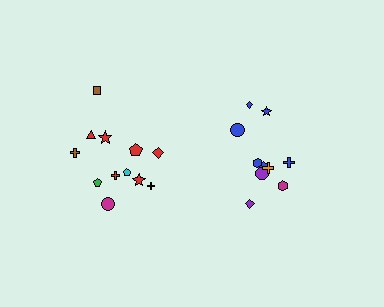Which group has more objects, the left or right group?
The left group.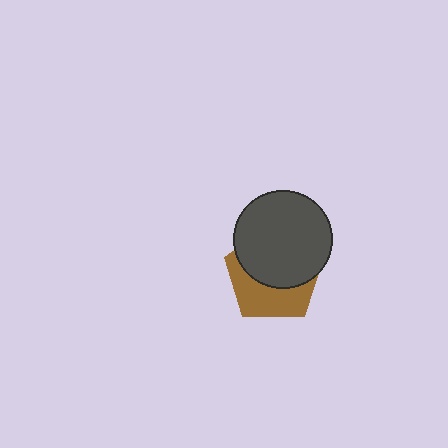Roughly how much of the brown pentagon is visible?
A small part of it is visible (roughly 43%).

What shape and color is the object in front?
The object in front is a dark gray circle.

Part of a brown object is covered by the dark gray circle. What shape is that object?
It is a pentagon.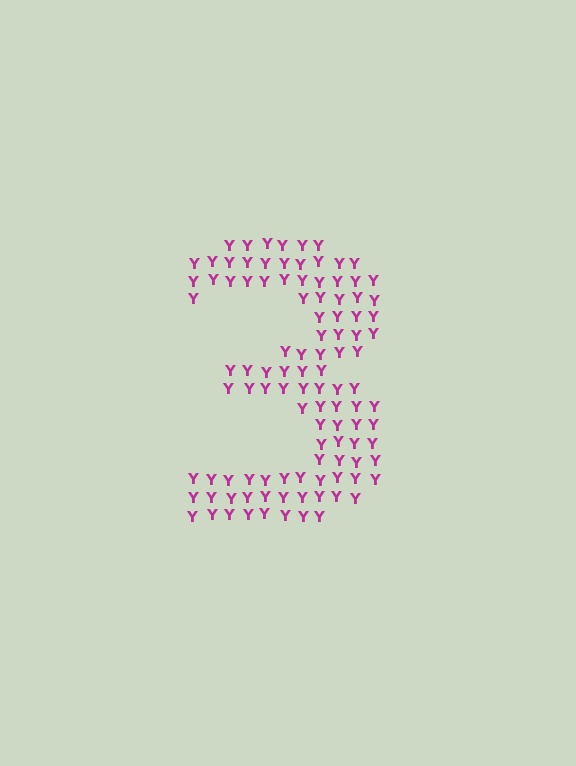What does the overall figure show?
The overall figure shows the digit 3.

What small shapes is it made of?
It is made of small letter Y's.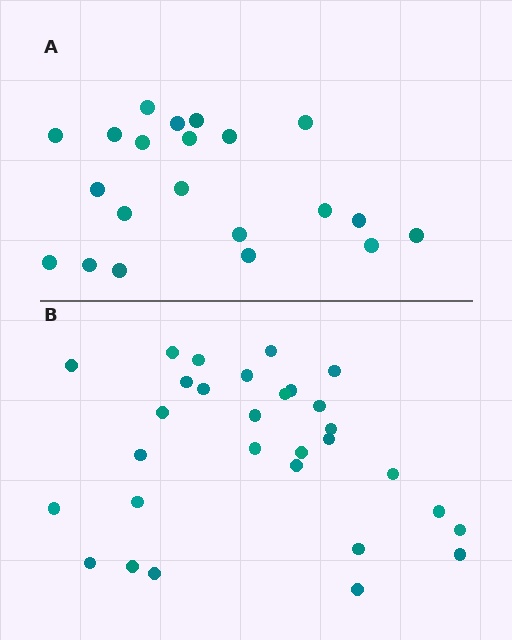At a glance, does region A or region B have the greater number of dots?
Region B (the bottom region) has more dots.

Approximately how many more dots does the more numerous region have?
Region B has roughly 8 or so more dots than region A.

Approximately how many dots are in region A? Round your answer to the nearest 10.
About 20 dots. (The exact count is 21, which rounds to 20.)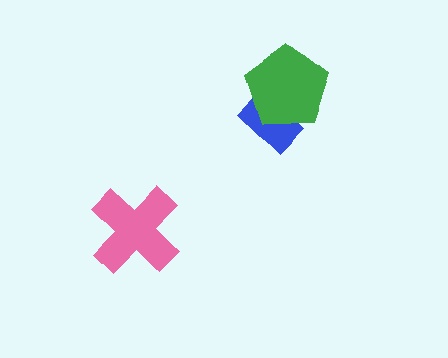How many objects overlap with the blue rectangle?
1 object overlaps with the blue rectangle.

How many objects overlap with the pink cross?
0 objects overlap with the pink cross.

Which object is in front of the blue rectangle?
The green pentagon is in front of the blue rectangle.